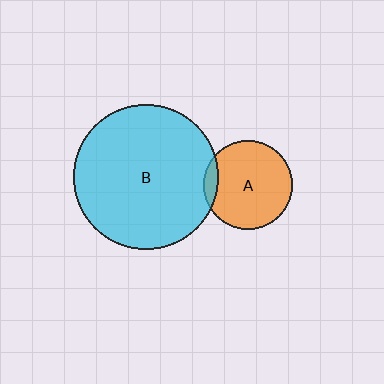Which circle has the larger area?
Circle B (cyan).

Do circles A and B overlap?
Yes.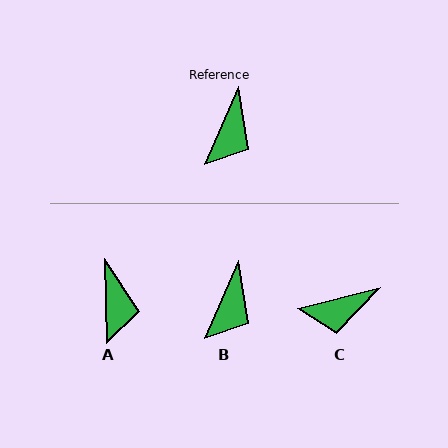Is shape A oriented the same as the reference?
No, it is off by about 25 degrees.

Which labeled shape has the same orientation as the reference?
B.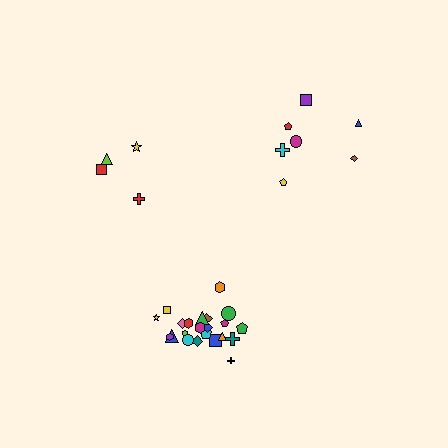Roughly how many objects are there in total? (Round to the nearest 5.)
Roughly 35 objects in total.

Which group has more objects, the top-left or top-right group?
The top-right group.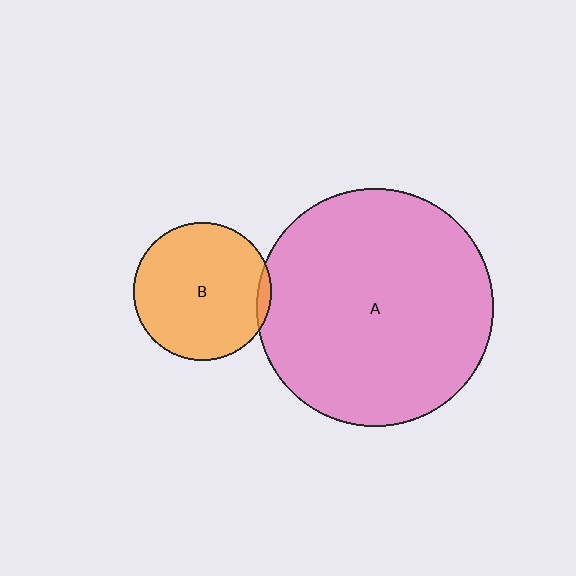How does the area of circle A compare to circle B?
Approximately 3.0 times.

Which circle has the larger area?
Circle A (pink).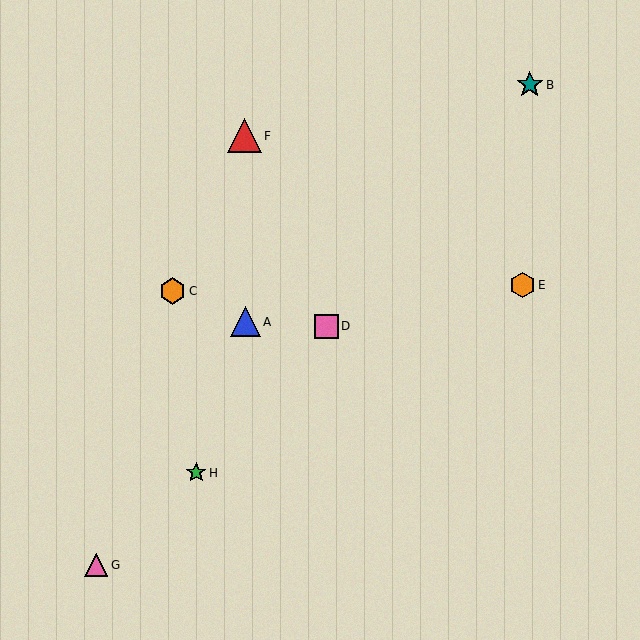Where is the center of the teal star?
The center of the teal star is at (530, 85).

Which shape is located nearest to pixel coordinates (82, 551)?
The pink triangle (labeled G) at (96, 565) is nearest to that location.